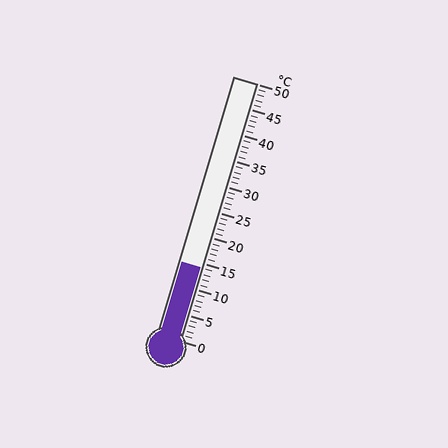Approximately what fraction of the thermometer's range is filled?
The thermometer is filled to approximately 30% of its range.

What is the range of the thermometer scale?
The thermometer scale ranges from 0°C to 50°C.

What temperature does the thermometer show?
The thermometer shows approximately 14°C.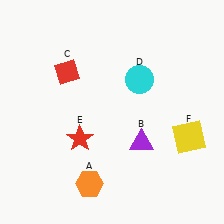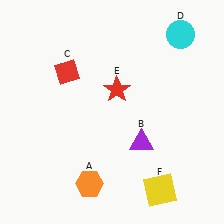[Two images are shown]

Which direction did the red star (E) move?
The red star (E) moved up.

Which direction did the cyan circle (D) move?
The cyan circle (D) moved up.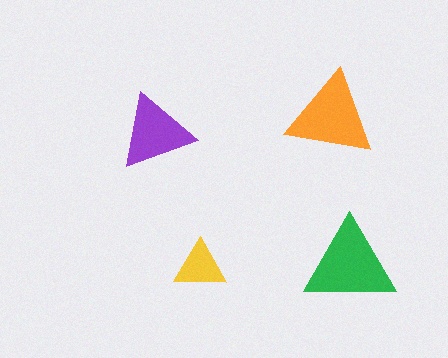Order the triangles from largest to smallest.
the green one, the orange one, the purple one, the yellow one.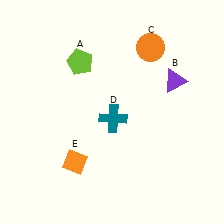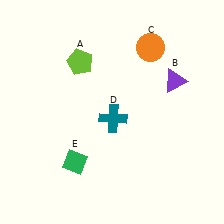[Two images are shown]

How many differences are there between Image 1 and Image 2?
There is 1 difference between the two images.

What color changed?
The diamond (E) changed from orange in Image 1 to green in Image 2.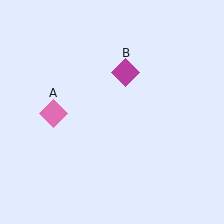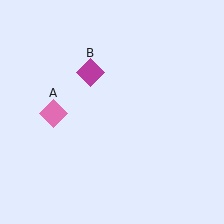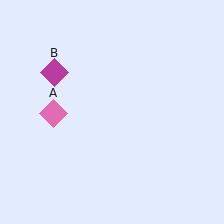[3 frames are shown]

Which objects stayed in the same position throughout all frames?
Pink diamond (object A) remained stationary.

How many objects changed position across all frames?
1 object changed position: magenta diamond (object B).